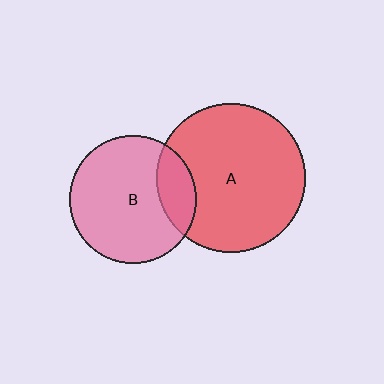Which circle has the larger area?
Circle A (red).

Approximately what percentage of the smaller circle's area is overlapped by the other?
Approximately 20%.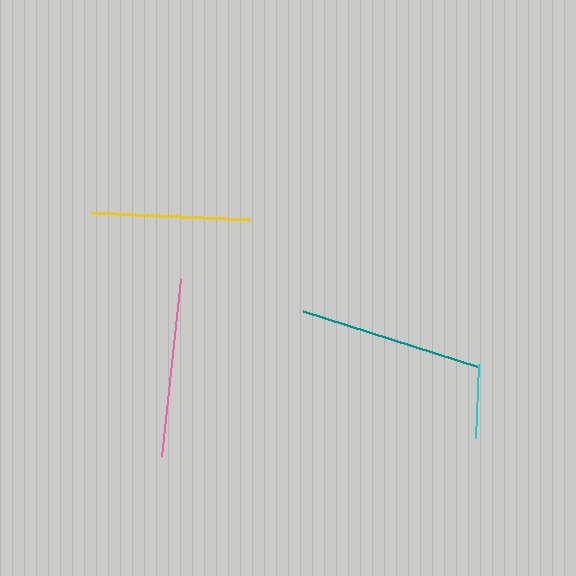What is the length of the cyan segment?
The cyan segment is approximately 74 pixels long.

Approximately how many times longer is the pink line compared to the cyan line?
The pink line is approximately 2.4 times the length of the cyan line.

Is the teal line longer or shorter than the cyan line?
The teal line is longer than the cyan line.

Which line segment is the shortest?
The cyan line is the shortest at approximately 74 pixels.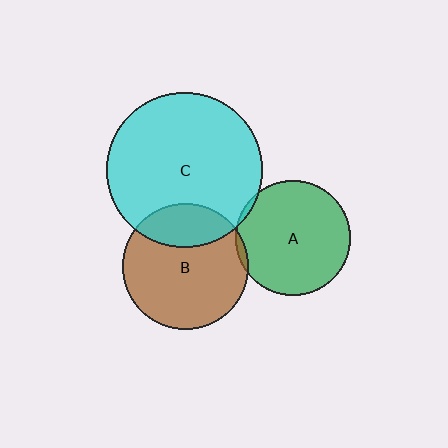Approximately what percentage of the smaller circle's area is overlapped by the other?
Approximately 5%.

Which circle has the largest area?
Circle C (cyan).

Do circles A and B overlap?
Yes.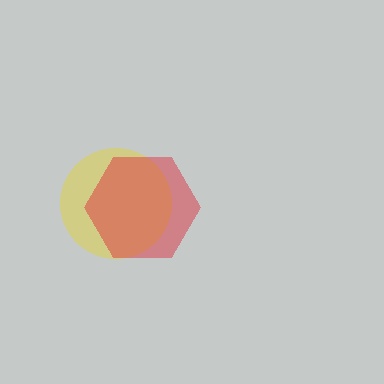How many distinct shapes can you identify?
There are 2 distinct shapes: a yellow circle, a red hexagon.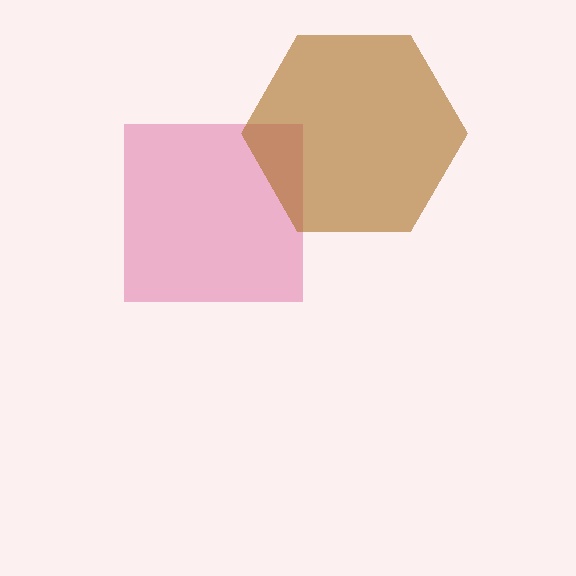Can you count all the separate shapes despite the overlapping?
Yes, there are 2 separate shapes.